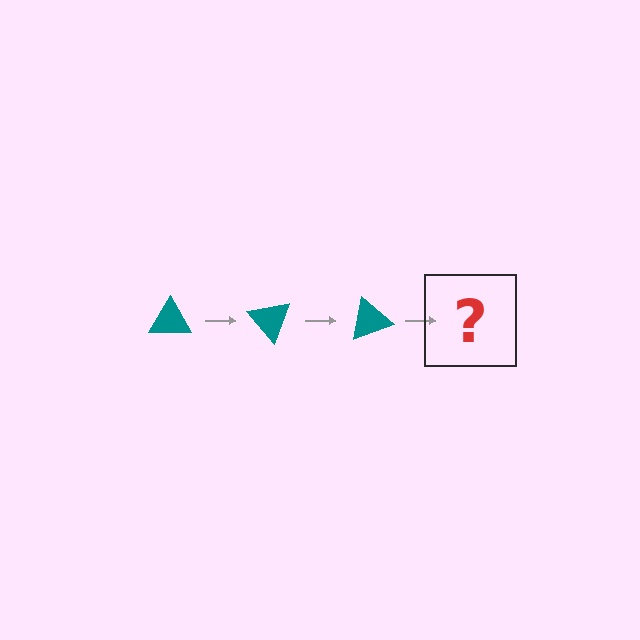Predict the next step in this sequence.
The next step is a teal triangle rotated 150 degrees.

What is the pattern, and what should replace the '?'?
The pattern is that the triangle rotates 50 degrees each step. The '?' should be a teal triangle rotated 150 degrees.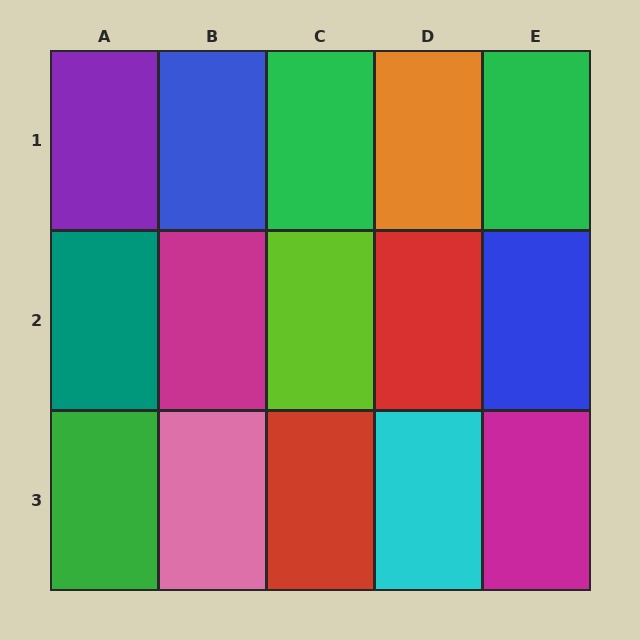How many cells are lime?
1 cell is lime.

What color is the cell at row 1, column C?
Green.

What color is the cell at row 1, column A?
Purple.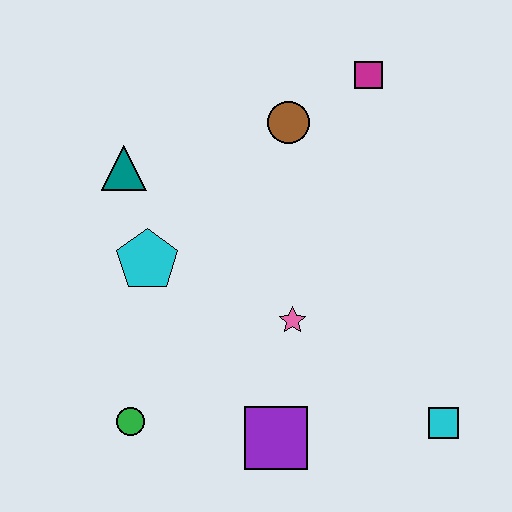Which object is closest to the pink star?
The purple square is closest to the pink star.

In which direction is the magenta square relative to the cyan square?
The magenta square is above the cyan square.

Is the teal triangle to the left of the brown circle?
Yes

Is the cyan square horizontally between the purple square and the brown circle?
No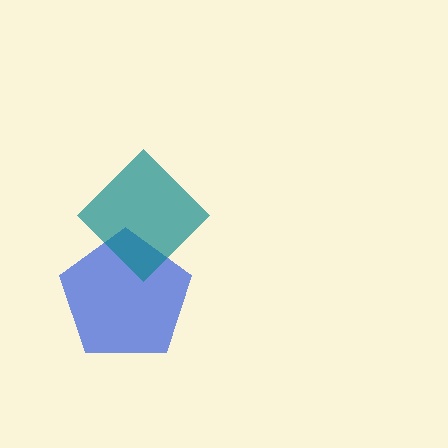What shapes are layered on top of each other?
The layered shapes are: a blue pentagon, a teal diamond.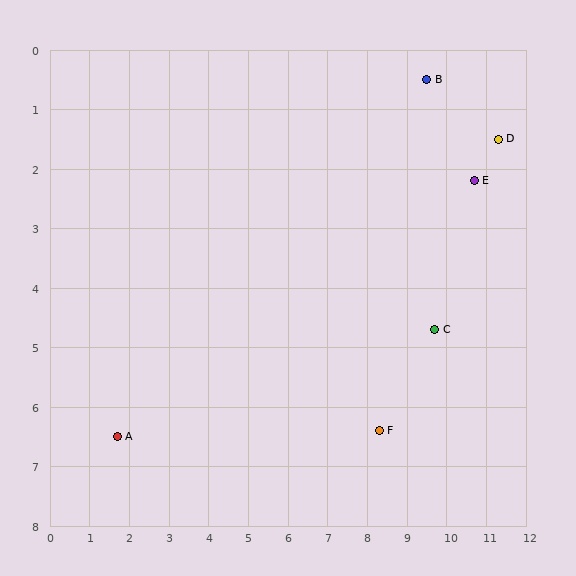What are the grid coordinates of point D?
Point D is at approximately (11.3, 1.5).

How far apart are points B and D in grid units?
Points B and D are about 2.1 grid units apart.